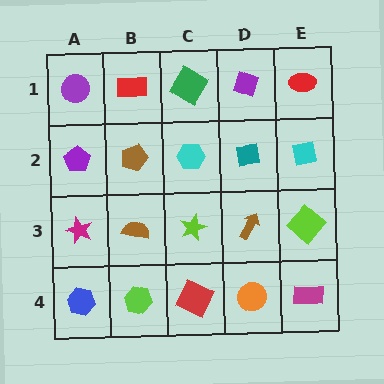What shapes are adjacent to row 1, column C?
A cyan hexagon (row 2, column C), a red rectangle (row 1, column B), a purple diamond (row 1, column D).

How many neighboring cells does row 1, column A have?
2.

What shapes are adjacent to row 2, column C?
A green diamond (row 1, column C), a lime star (row 3, column C), a brown pentagon (row 2, column B), a teal square (row 2, column D).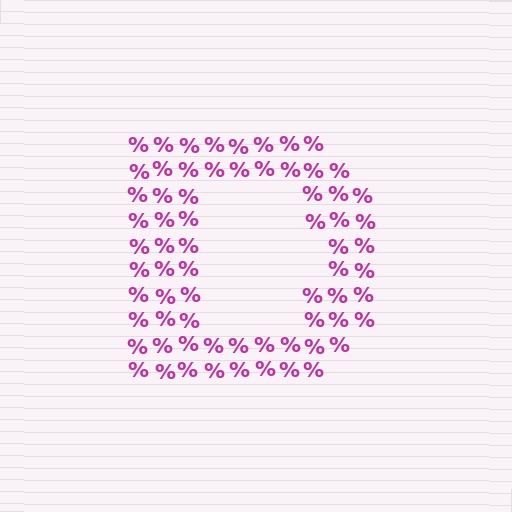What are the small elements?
The small elements are percent signs.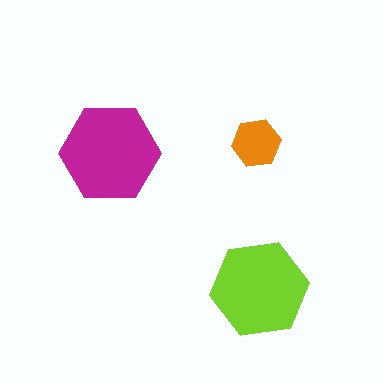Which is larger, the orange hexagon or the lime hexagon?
The lime one.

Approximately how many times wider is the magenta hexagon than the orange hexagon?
About 2 times wider.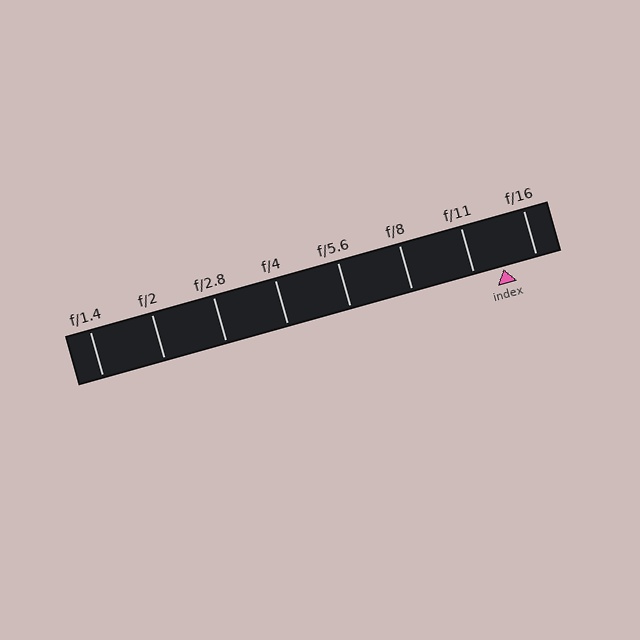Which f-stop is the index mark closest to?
The index mark is closest to f/11.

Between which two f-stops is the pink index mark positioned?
The index mark is between f/11 and f/16.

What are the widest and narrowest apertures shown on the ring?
The widest aperture shown is f/1.4 and the narrowest is f/16.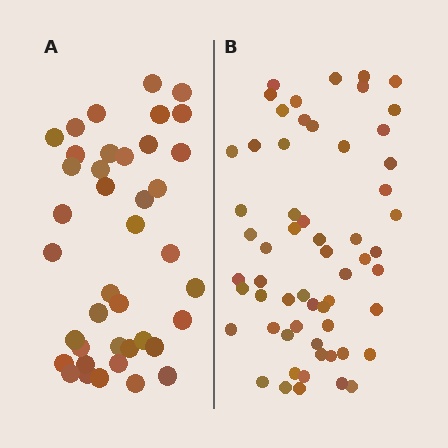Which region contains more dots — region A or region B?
Region B (the right region) has more dots.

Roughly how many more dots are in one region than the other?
Region B has approximately 20 more dots than region A.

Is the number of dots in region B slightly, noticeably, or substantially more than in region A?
Region B has substantially more. The ratio is roughly 1.5 to 1.